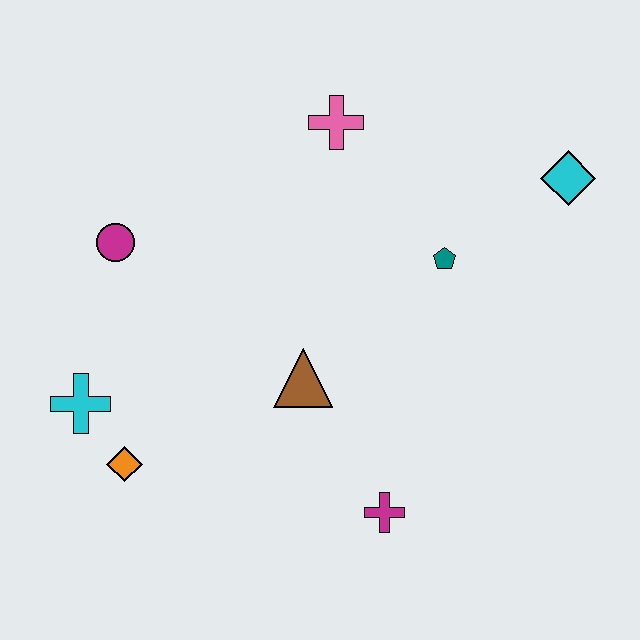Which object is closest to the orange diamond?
The cyan cross is closest to the orange diamond.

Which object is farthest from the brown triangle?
The cyan diamond is farthest from the brown triangle.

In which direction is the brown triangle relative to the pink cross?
The brown triangle is below the pink cross.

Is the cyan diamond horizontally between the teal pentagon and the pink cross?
No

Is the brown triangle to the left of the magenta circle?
No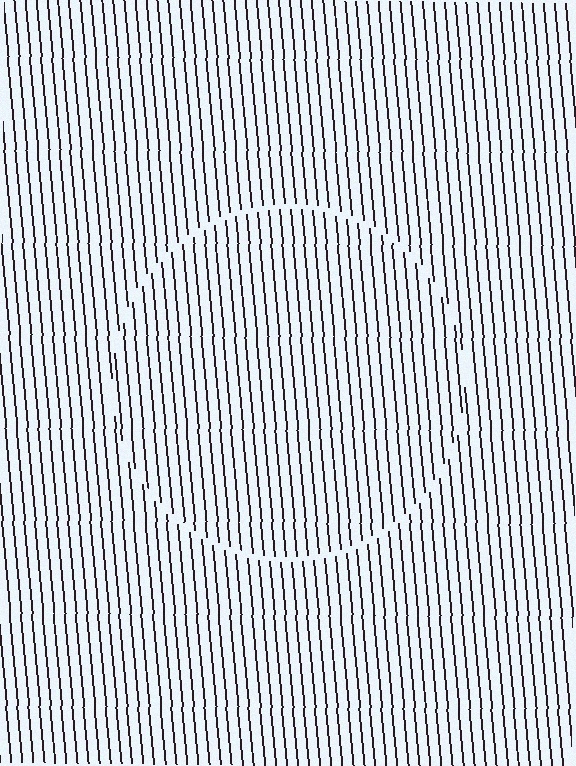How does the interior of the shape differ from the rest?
The interior of the shape contains the same grating, shifted by half a period — the contour is defined by the phase discontinuity where line-ends from the inner and outer gratings abut.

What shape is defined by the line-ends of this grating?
An illusory circle. The interior of the shape contains the same grating, shifted by half a period — the contour is defined by the phase discontinuity where line-ends from the inner and outer gratings abut.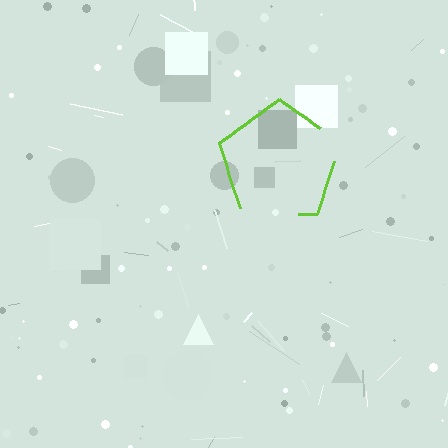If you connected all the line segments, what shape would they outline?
They would outline a pentagon.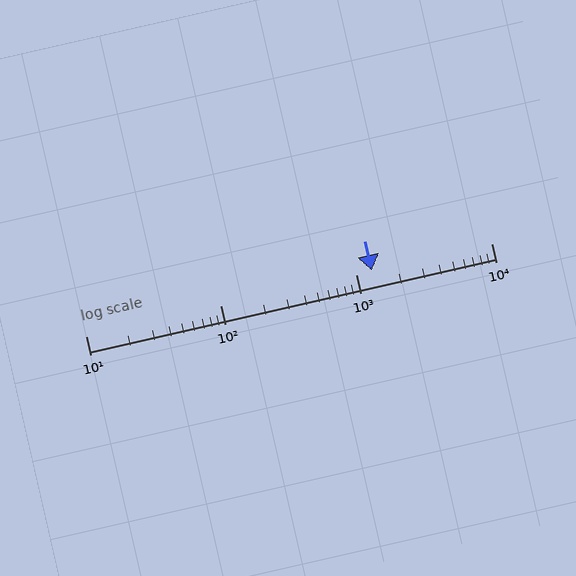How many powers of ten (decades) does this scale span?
The scale spans 3 decades, from 10 to 10000.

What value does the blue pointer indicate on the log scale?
The pointer indicates approximately 1300.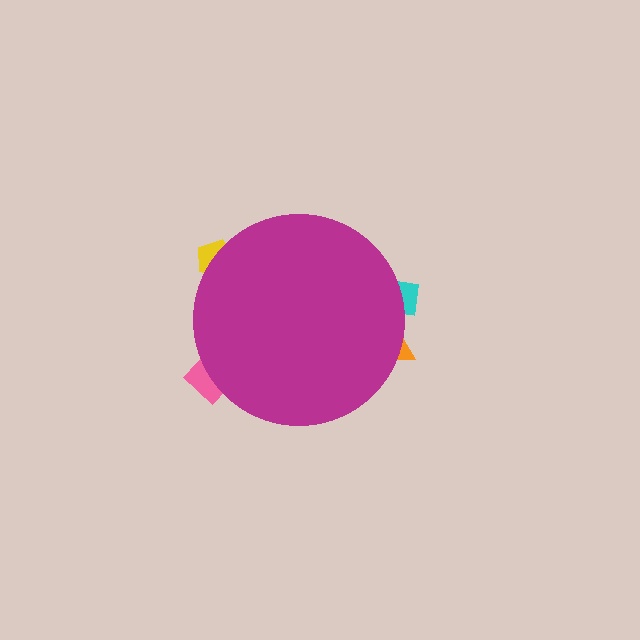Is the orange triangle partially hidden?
Yes, the orange triangle is partially hidden behind the magenta circle.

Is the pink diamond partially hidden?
Yes, the pink diamond is partially hidden behind the magenta circle.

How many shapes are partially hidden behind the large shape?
4 shapes are partially hidden.